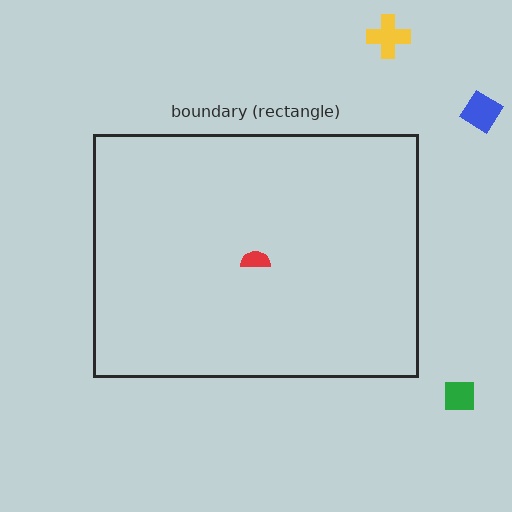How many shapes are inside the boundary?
1 inside, 3 outside.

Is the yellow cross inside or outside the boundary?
Outside.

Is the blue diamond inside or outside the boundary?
Outside.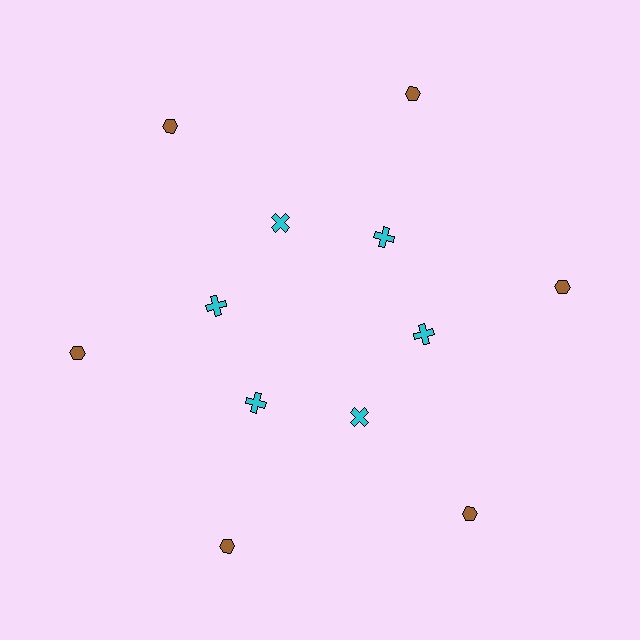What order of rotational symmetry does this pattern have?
This pattern has 6-fold rotational symmetry.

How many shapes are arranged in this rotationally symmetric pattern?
There are 12 shapes, arranged in 6 groups of 2.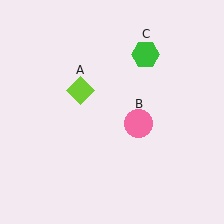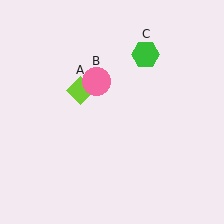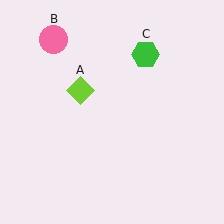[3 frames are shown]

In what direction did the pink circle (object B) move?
The pink circle (object B) moved up and to the left.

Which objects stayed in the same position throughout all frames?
Lime diamond (object A) and green hexagon (object C) remained stationary.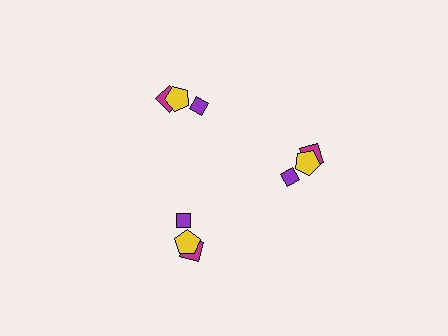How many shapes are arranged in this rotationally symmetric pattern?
There are 9 shapes, arranged in 3 groups of 3.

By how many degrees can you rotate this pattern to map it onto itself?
The pattern maps onto itself every 120 degrees of rotation.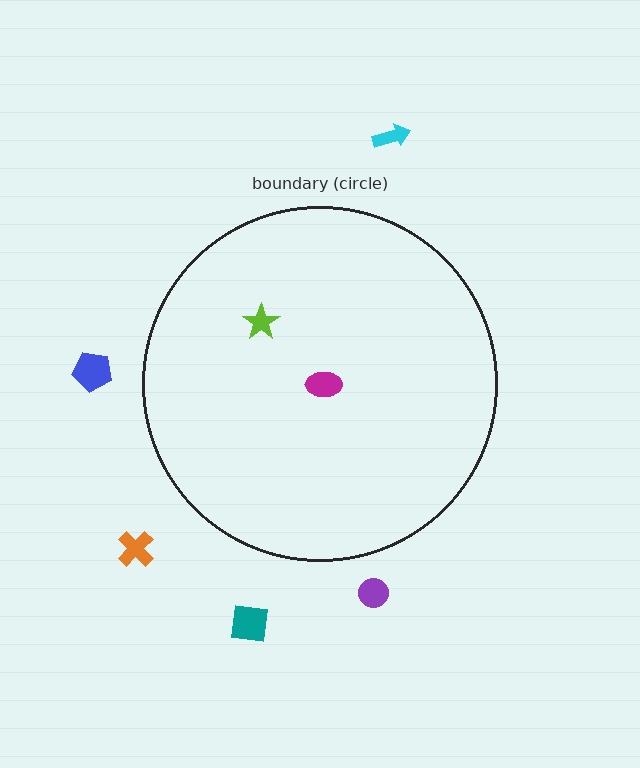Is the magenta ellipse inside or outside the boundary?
Inside.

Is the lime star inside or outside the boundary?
Inside.